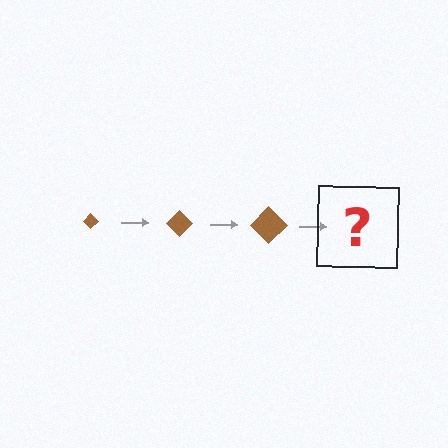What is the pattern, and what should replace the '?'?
The pattern is that the diamond gets progressively larger each step. The '?' should be a brown diamond, larger than the previous one.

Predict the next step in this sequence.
The next step is a brown diamond, larger than the previous one.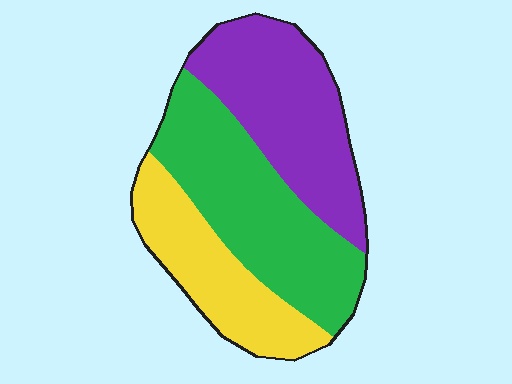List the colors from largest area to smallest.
From largest to smallest: green, purple, yellow.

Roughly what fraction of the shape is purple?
Purple takes up about one third (1/3) of the shape.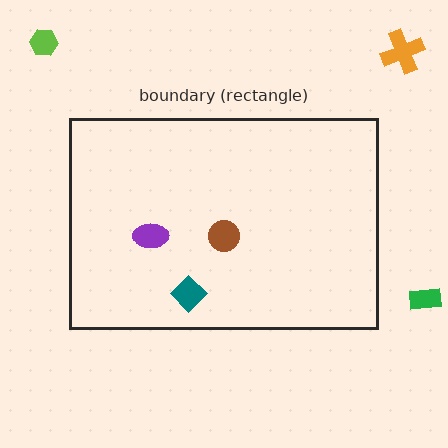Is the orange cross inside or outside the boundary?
Outside.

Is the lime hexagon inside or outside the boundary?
Outside.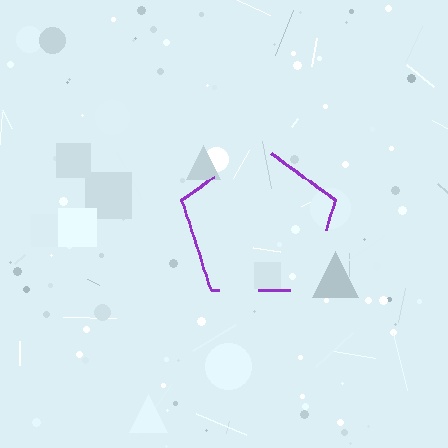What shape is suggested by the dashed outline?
The dashed outline suggests a pentagon.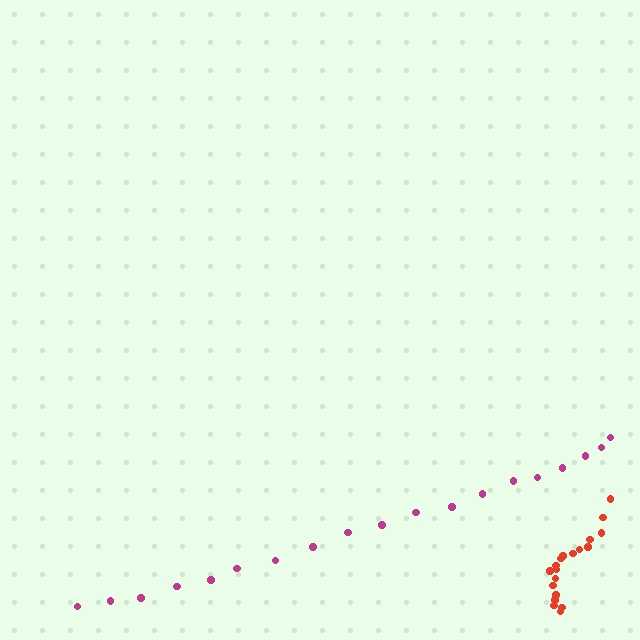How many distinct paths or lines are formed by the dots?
There are 2 distinct paths.